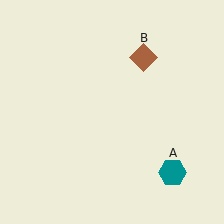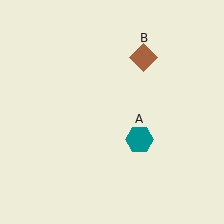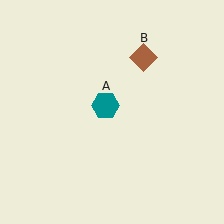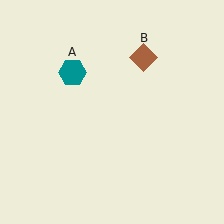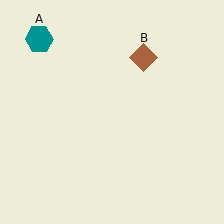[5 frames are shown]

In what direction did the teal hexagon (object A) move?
The teal hexagon (object A) moved up and to the left.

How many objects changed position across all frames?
1 object changed position: teal hexagon (object A).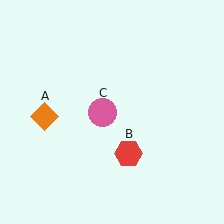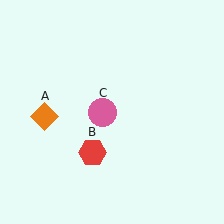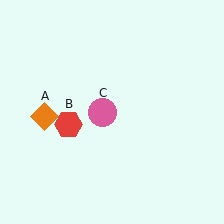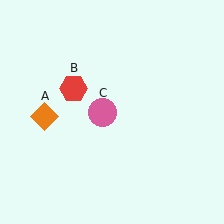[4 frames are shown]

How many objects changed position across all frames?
1 object changed position: red hexagon (object B).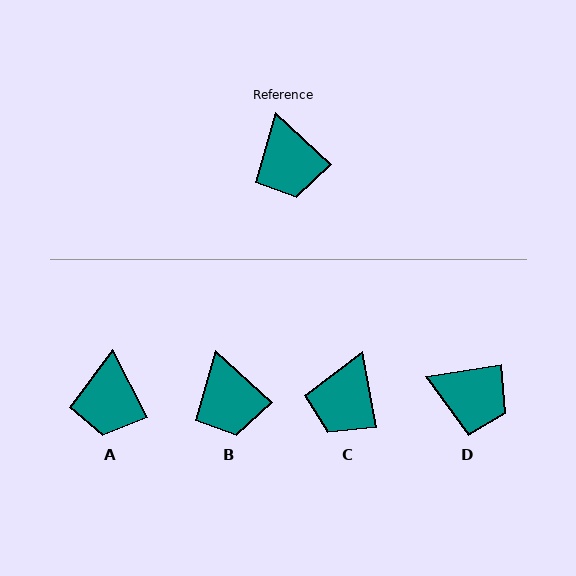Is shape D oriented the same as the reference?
No, it is off by about 51 degrees.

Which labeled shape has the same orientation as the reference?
B.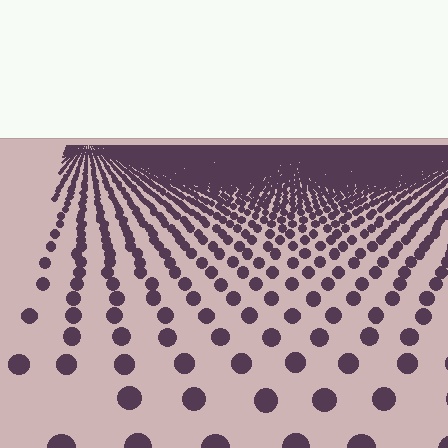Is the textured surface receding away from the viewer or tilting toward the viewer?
The surface is receding away from the viewer. Texture elements get smaller and denser toward the top.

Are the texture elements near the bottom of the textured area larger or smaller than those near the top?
Larger. Near the bottom, elements are closer to the viewer and appear at a bigger on-screen size.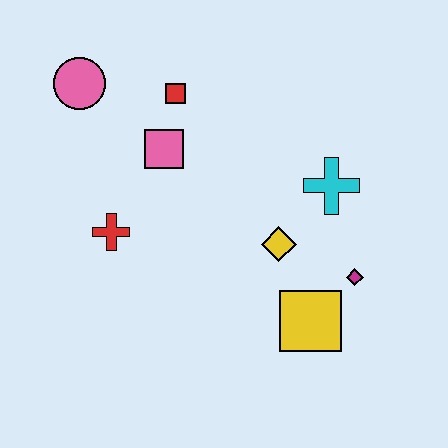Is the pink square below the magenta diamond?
No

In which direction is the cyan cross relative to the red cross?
The cyan cross is to the right of the red cross.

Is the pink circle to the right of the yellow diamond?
No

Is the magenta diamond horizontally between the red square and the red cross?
No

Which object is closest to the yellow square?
The magenta diamond is closest to the yellow square.